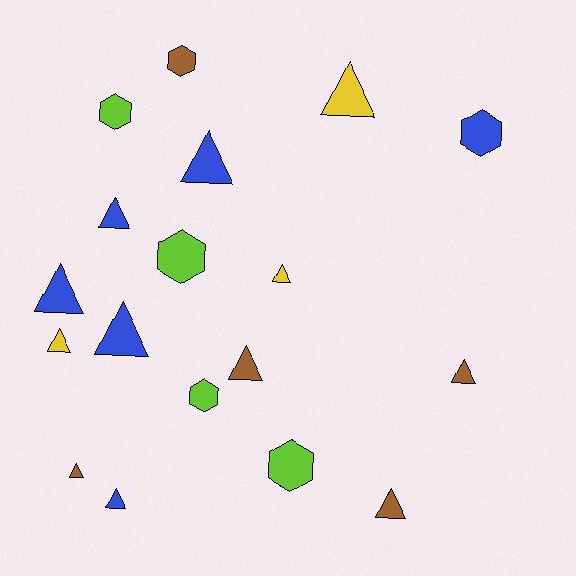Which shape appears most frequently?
Triangle, with 12 objects.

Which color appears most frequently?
Blue, with 6 objects.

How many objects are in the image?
There are 18 objects.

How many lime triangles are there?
There are no lime triangles.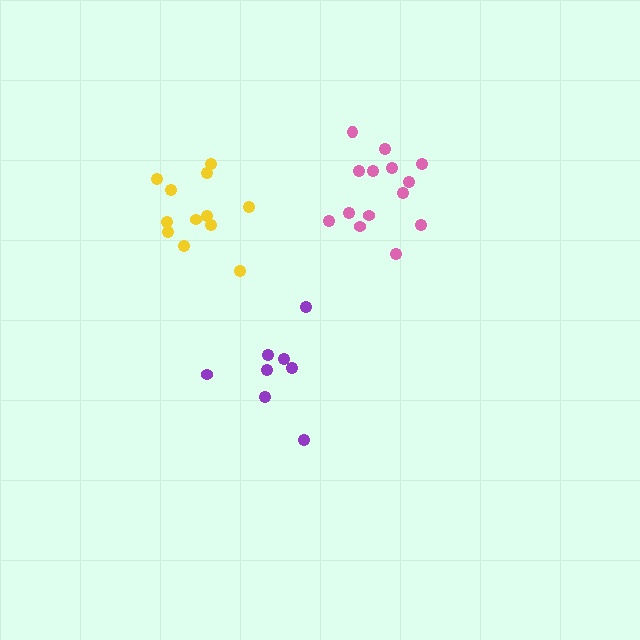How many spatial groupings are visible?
There are 3 spatial groupings.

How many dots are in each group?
Group 1: 8 dots, Group 2: 12 dots, Group 3: 14 dots (34 total).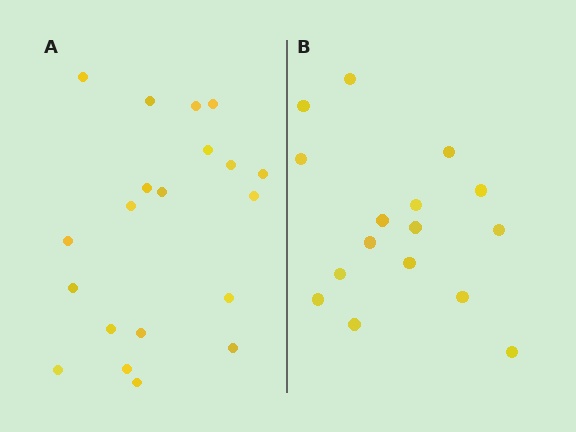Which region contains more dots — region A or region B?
Region A (the left region) has more dots.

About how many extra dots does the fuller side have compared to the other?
Region A has about 4 more dots than region B.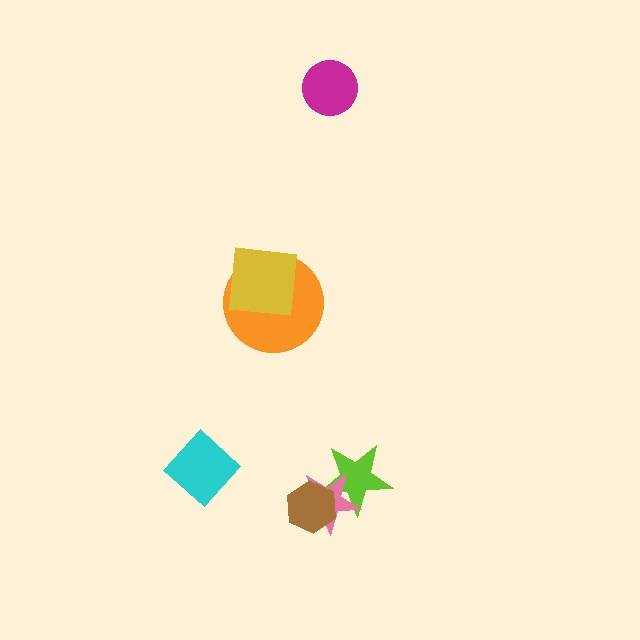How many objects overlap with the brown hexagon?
2 objects overlap with the brown hexagon.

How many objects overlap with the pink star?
2 objects overlap with the pink star.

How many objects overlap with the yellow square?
1 object overlaps with the yellow square.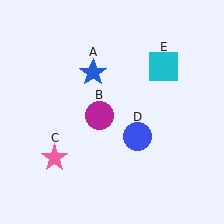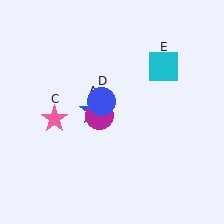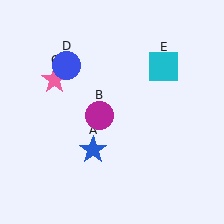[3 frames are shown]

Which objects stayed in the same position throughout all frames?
Magenta circle (object B) and cyan square (object E) remained stationary.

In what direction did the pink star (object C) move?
The pink star (object C) moved up.